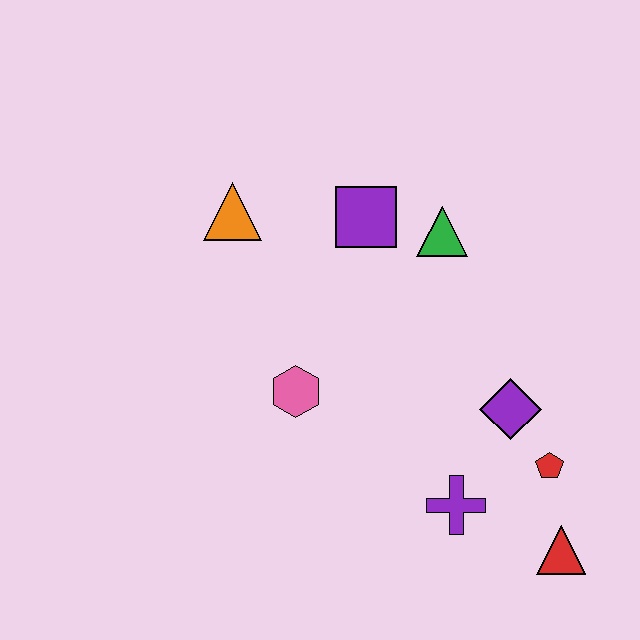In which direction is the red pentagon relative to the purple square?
The red pentagon is below the purple square.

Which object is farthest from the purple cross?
The orange triangle is farthest from the purple cross.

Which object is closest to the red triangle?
The red pentagon is closest to the red triangle.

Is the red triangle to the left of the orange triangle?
No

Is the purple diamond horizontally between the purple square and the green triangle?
No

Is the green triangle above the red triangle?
Yes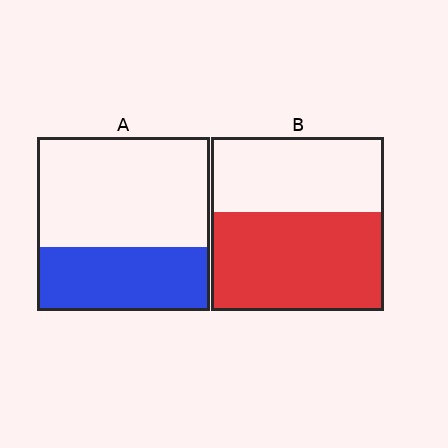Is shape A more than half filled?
No.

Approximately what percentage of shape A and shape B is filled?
A is approximately 35% and B is approximately 55%.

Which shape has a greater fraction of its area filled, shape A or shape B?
Shape B.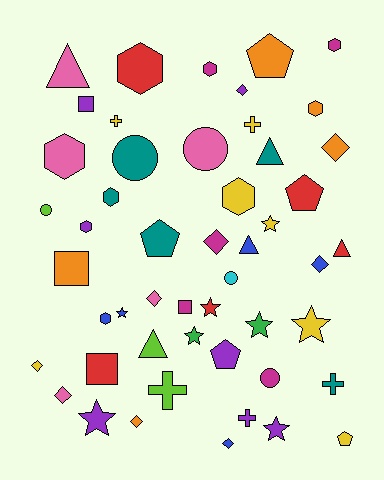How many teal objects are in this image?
There are 5 teal objects.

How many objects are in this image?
There are 50 objects.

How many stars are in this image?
There are 8 stars.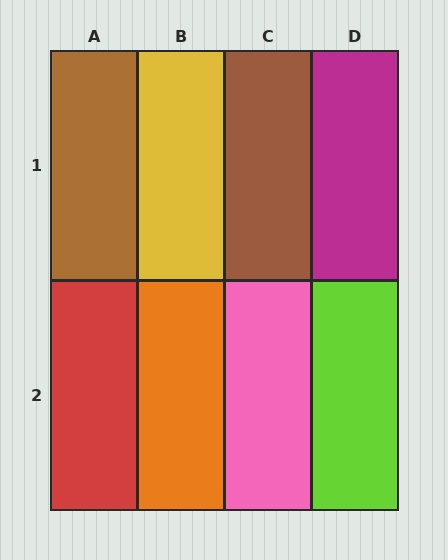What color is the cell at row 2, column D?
Lime.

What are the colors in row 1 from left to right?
Brown, yellow, brown, magenta.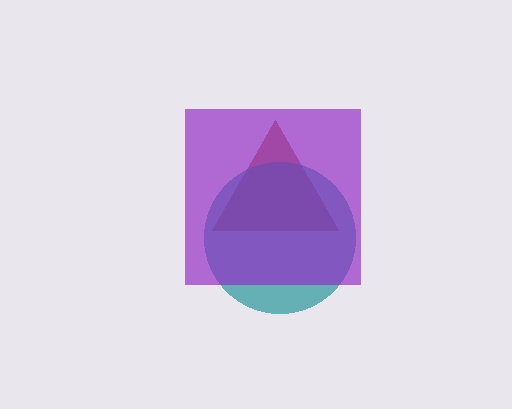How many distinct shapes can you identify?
There are 3 distinct shapes: a brown triangle, a teal circle, a purple square.